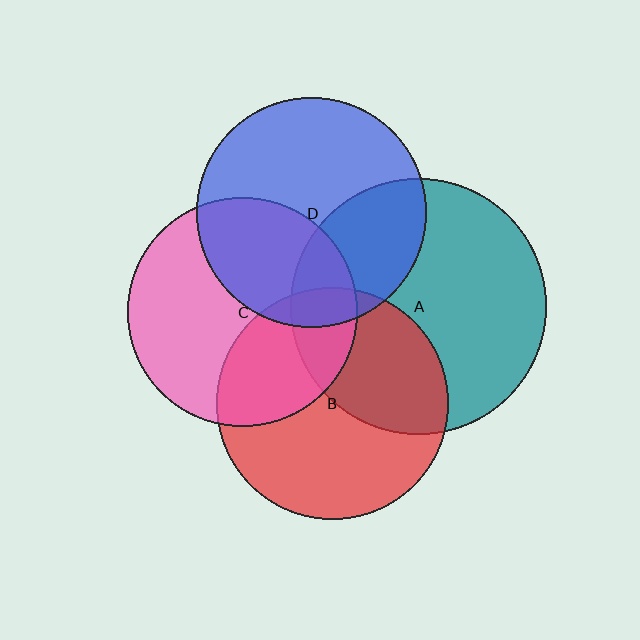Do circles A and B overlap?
Yes.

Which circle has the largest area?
Circle A (teal).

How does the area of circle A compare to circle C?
Approximately 1.2 times.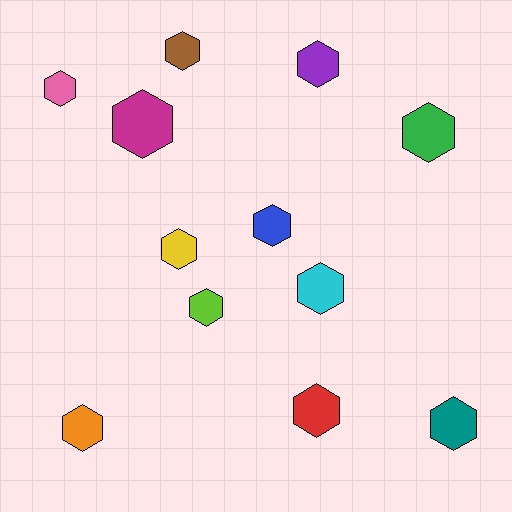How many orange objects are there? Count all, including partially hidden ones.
There is 1 orange object.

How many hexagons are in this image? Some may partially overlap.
There are 12 hexagons.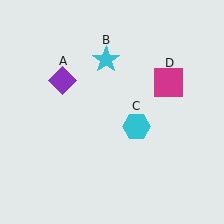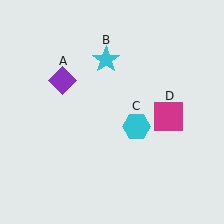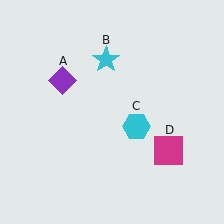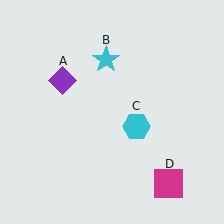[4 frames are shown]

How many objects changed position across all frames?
1 object changed position: magenta square (object D).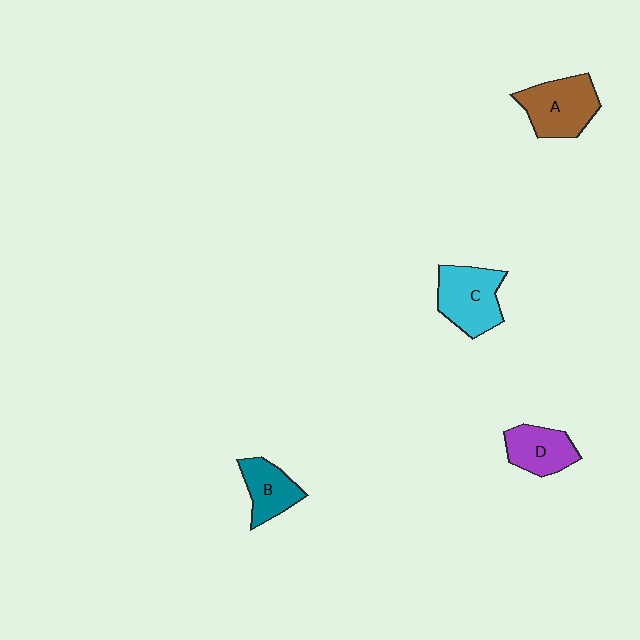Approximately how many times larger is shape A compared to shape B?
Approximately 1.4 times.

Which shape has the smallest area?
Shape B (teal).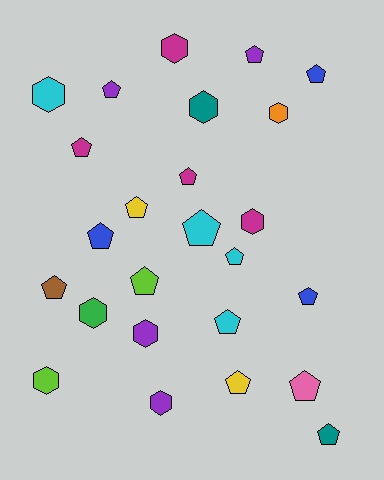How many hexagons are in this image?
There are 9 hexagons.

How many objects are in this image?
There are 25 objects.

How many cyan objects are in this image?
There are 4 cyan objects.